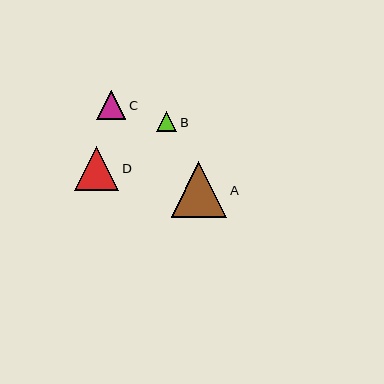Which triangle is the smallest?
Triangle B is the smallest with a size of approximately 20 pixels.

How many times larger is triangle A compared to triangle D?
Triangle A is approximately 1.3 times the size of triangle D.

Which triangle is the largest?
Triangle A is the largest with a size of approximately 55 pixels.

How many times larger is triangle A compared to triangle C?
Triangle A is approximately 1.9 times the size of triangle C.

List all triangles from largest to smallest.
From largest to smallest: A, D, C, B.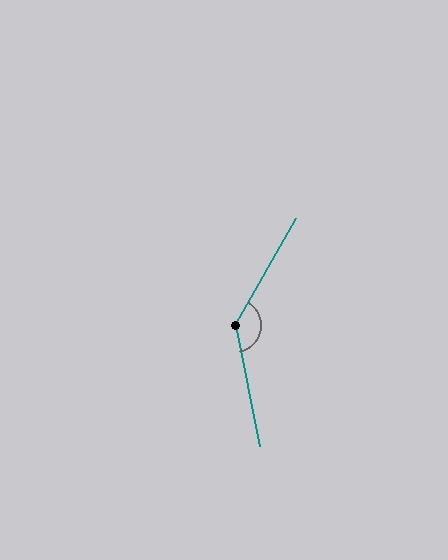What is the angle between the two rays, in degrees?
Approximately 139 degrees.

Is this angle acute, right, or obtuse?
It is obtuse.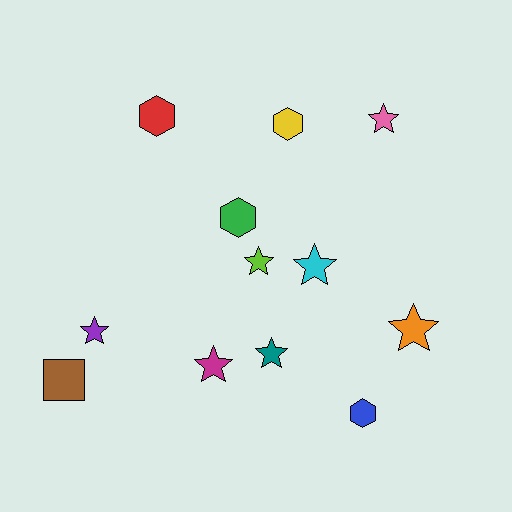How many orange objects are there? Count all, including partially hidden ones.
There is 1 orange object.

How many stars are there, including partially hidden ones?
There are 7 stars.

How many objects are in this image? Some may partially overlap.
There are 12 objects.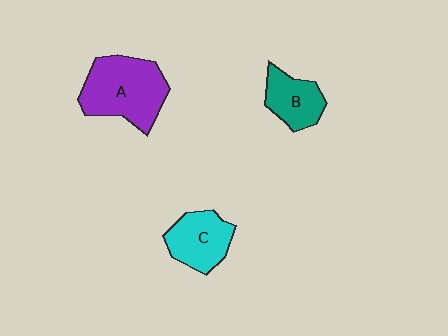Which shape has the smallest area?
Shape B (teal).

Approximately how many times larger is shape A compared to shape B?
Approximately 1.8 times.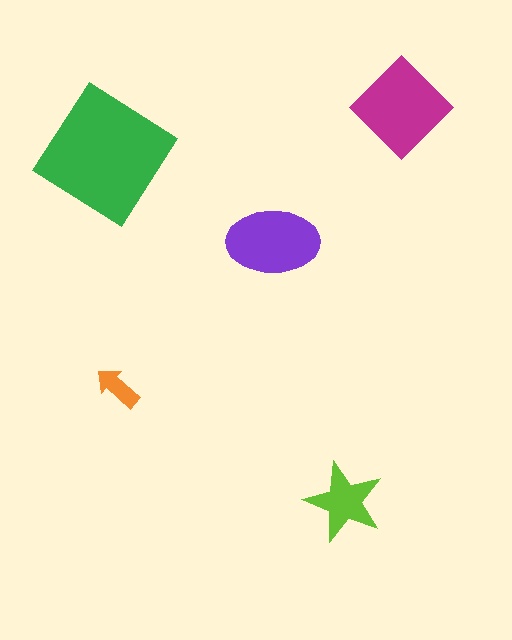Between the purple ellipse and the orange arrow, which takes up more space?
The purple ellipse.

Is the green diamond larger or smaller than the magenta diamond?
Larger.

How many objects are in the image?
There are 5 objects in the image.